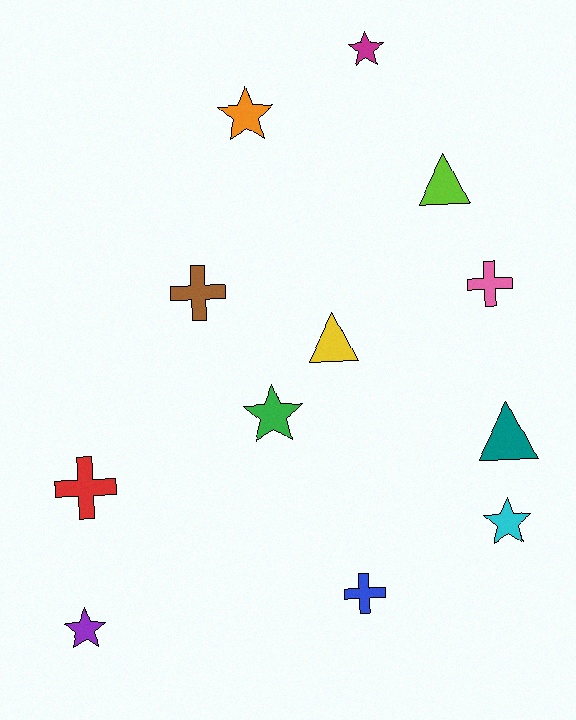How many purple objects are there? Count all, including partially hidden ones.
There is 1 purple object.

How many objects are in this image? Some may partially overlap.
There are 12 objects.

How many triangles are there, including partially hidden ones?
There are 3 triangles.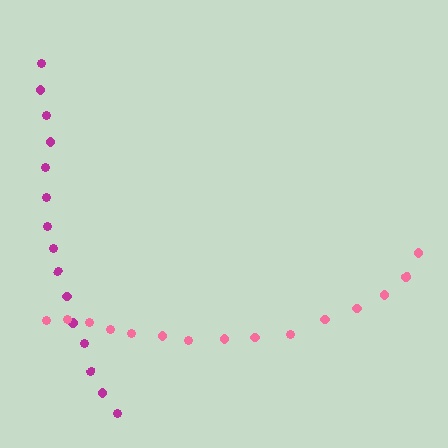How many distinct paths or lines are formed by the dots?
There are 2 distinct paths.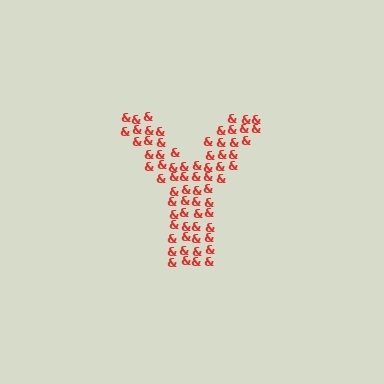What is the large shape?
The large shape is the letter Y.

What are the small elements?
The small elements are ampersands.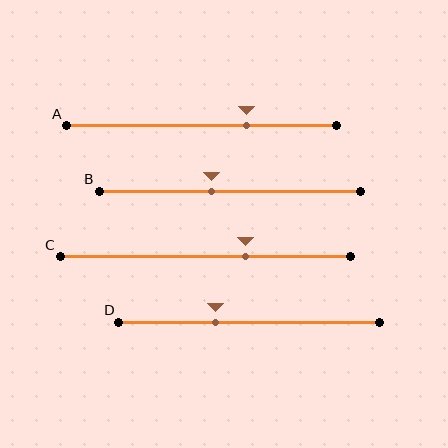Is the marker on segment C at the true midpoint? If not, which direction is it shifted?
No, the marker on segment C is shifted to the right by about 14% of the segment length.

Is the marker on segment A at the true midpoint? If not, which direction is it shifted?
No, the marker on segment A is shifted to the right by about 17% of the segment length.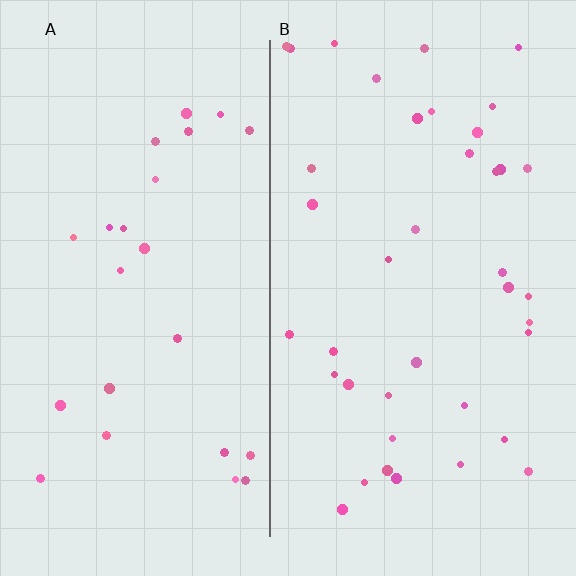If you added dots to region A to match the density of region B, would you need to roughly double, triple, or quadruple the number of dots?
Approximately double.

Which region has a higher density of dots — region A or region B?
B (the right).